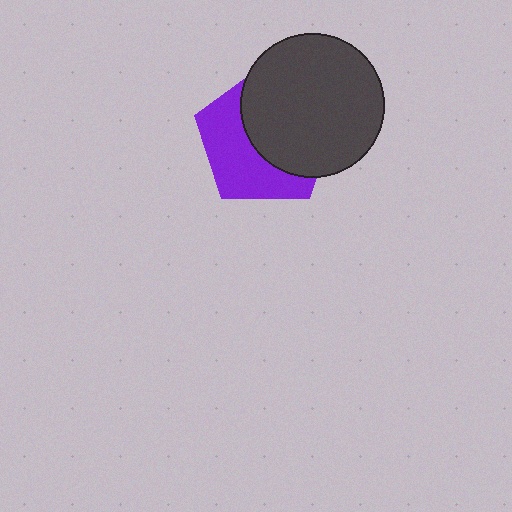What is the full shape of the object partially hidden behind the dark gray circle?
The partially hidden object is a purple pentagon.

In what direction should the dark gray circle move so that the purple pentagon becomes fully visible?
The dark gray circle should move right. That is the shortest direction to clear the overlap and leave the purple pentagon fully visible.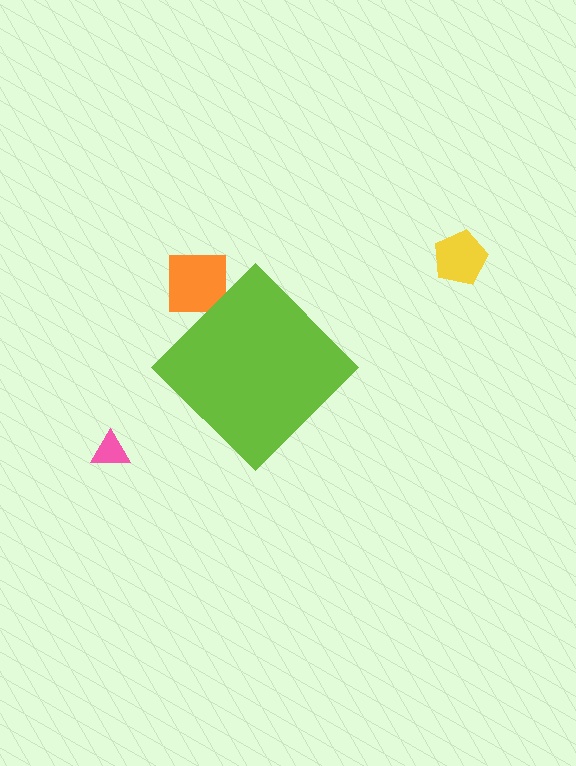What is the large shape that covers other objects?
A lime diamond.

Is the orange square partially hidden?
Yes, the orange square is partially hidden behind the lime diamond.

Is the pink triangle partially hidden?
No, the pink triangle is fully visible.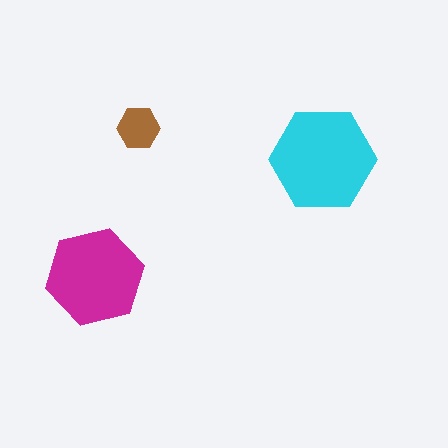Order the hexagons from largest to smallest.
the cyan one, the magenta one, the brown one.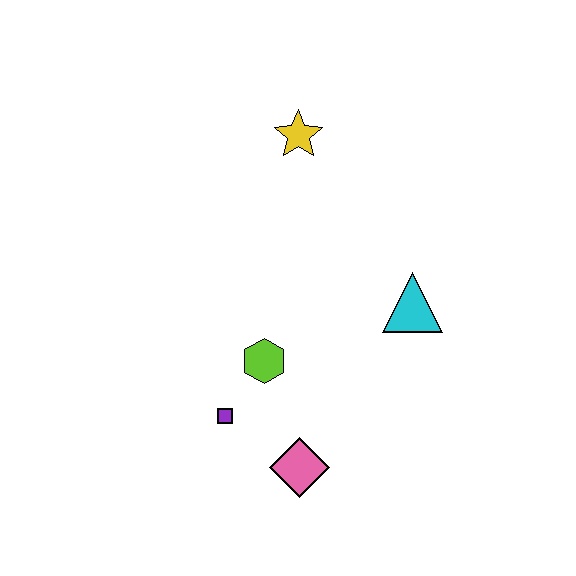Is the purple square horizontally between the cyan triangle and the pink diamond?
No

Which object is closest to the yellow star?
The cyan triangle is closest to the yellow star.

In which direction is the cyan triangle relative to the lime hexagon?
The cyan triangle is to the right of the lime hexagon.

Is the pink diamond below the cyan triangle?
Yes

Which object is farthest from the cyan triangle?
The purple square is farthest from the cyan triangle.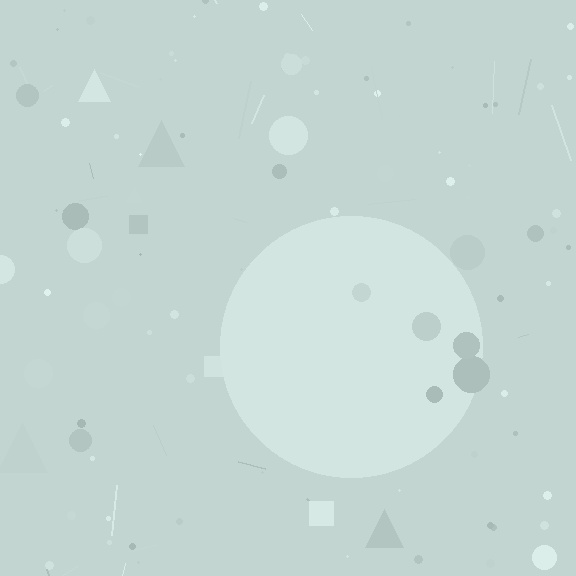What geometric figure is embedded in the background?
A circle is embedded in the background.